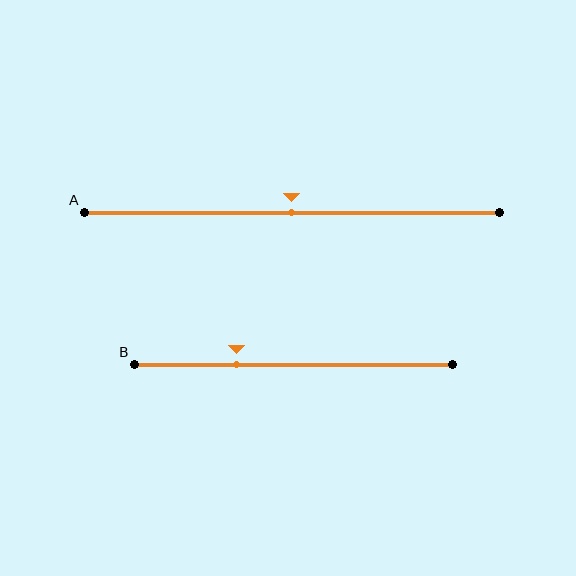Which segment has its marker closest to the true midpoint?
Segment A has its marker closest to the true midpoint.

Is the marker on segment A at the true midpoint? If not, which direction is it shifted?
Yes, the marker on segment A is at the true midpoint.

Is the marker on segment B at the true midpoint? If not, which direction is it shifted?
No, the marker on segment B is shifted to the left by about 18% of the segment length.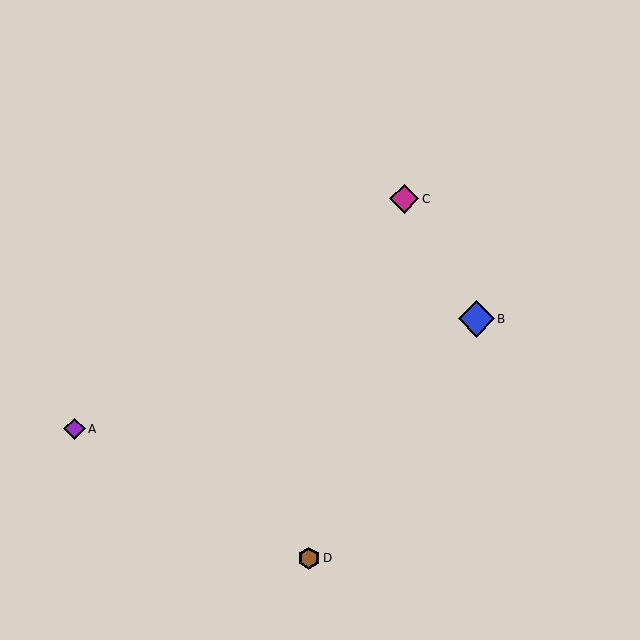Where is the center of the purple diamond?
The center of the purple diamond is at (74, 429).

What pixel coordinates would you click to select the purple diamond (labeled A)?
Click at (74, 429) to select the purple diamond A.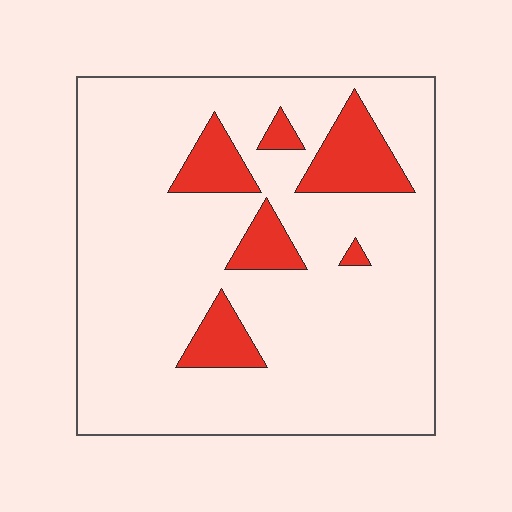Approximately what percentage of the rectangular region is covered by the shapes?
Approximately 15%.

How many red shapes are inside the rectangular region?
6.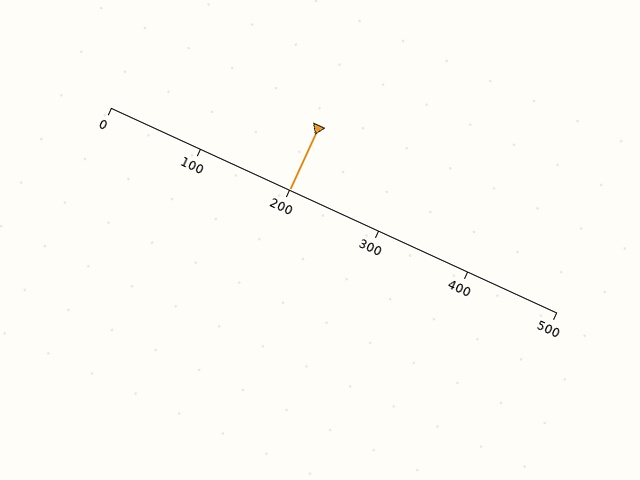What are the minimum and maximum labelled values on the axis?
The axis runs from 0 to 500.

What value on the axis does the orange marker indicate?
The marker indicates approximately 200.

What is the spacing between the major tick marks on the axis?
The major ticks are spaced 100 apart.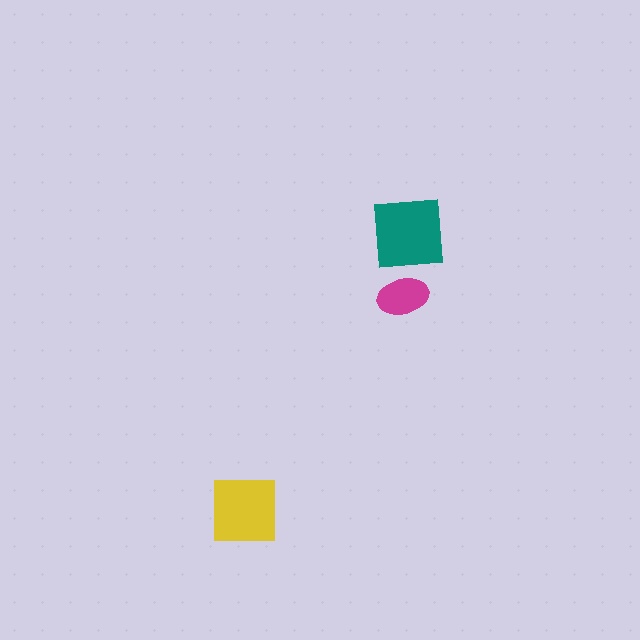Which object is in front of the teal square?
The magenta ellipse is in front of the teal square.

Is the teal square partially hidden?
Yes, it is partially covered by another shape.